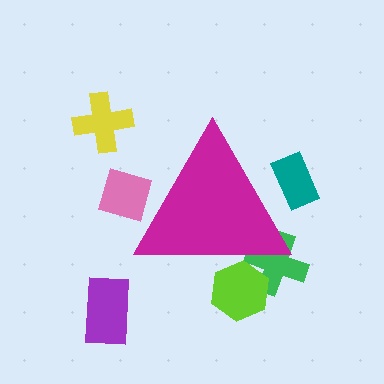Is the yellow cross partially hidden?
No, the yellow cross is fully visible.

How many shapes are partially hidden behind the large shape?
4 shapes are partially hidden.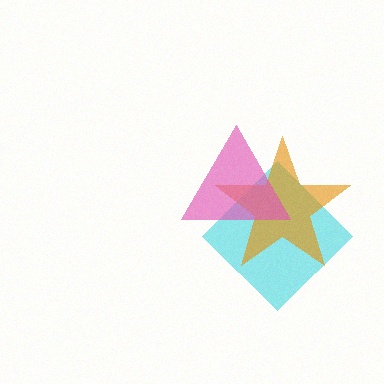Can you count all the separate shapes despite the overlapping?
Yes, there are 3 separate shapes.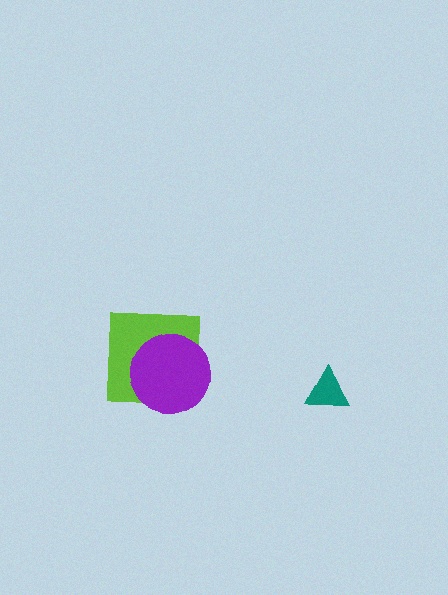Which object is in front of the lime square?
The purple circle is in front of the lime square.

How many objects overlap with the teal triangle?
0 objects overlap with the teal triangle.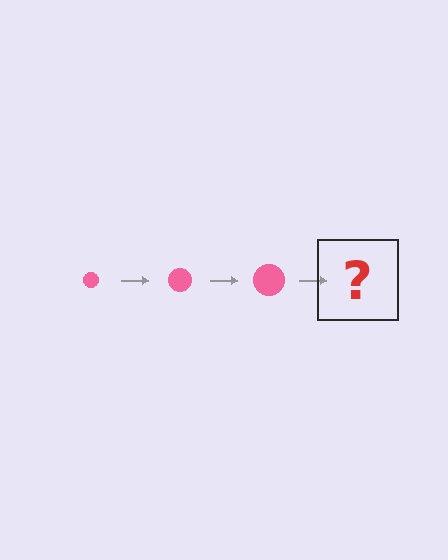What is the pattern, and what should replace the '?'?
The pattern is that the circle gets progressively larger each step. The '?' should be a pink circle, larger than the previous one.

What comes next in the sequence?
The next element should be a pink circle, larger than the previous one.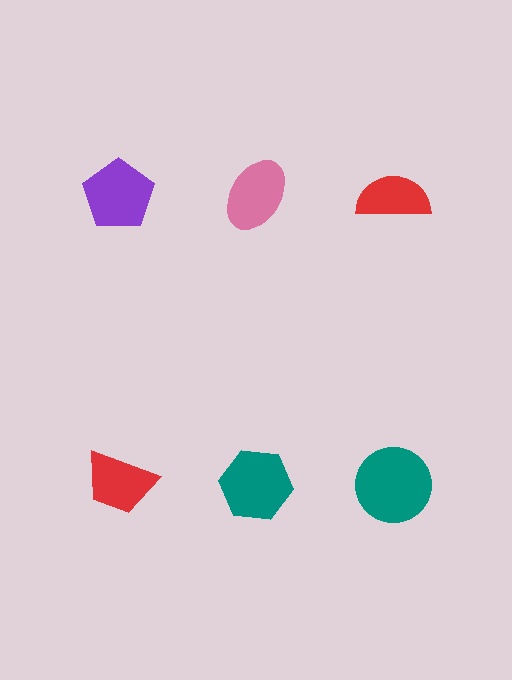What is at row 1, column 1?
A purple pentagon.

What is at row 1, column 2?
A pink ellipse.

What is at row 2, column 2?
A teal hexagon.